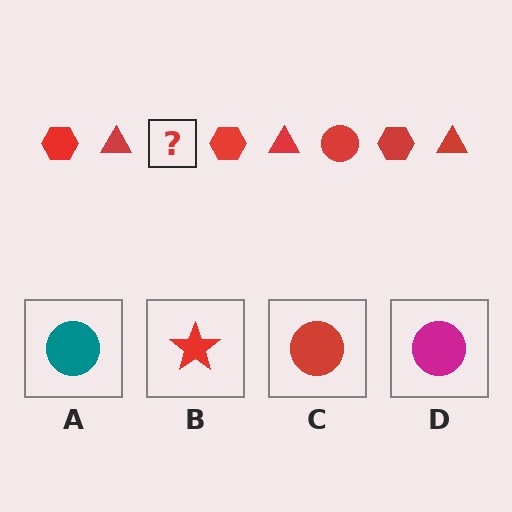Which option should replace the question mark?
Option C.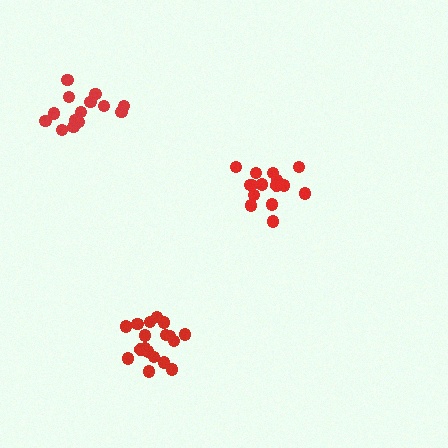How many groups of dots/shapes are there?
There are 3 groups.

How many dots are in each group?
Group 1: 18 dots, Group 2: 15 dots, Group 3: 14 dots (47 total).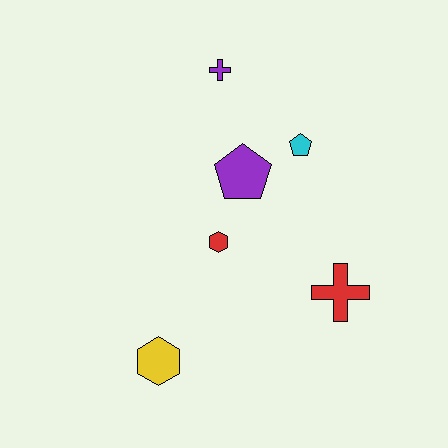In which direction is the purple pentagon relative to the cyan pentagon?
The purple pentagon is to the left of the cyan pentagon.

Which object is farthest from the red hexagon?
The purple cross is farthest from the red hexagon.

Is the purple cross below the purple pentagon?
No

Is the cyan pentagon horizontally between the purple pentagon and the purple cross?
No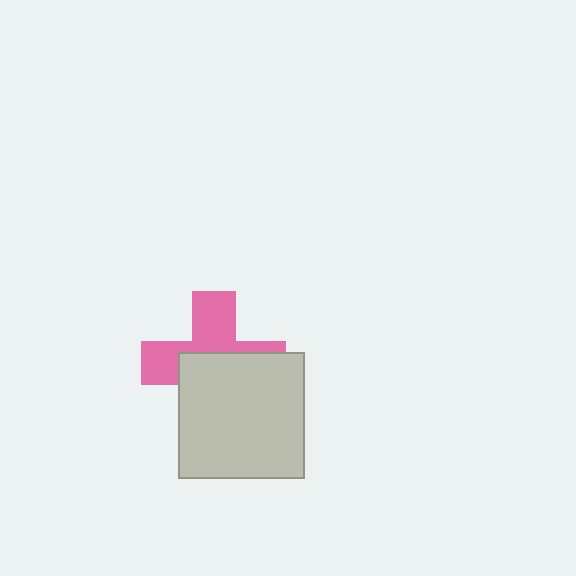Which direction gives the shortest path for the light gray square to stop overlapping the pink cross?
Moving down gives the shortest separation.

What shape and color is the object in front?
The object in front is a light gray square.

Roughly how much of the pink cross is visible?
About half of it is visible (roughly 45%).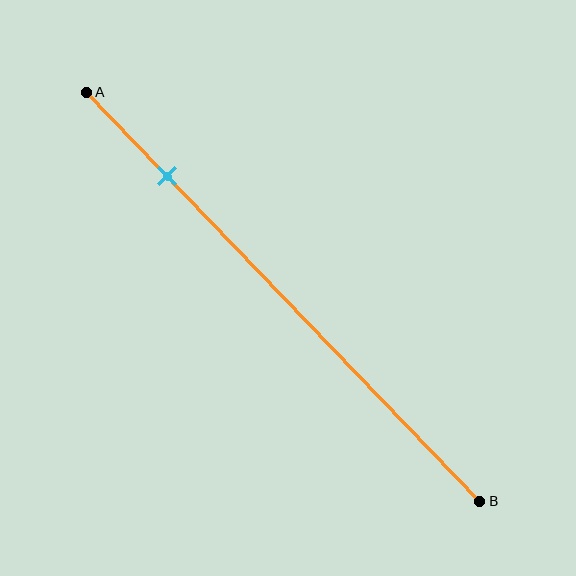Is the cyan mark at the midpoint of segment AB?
No, the mark is at about 20% from A, not at the 50% midpoint.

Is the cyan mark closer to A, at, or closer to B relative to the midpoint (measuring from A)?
The cyan mark is closer to point A than the midpoint of segment AB.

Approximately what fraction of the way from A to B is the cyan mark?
The cyan mark is approximately 20% of the way from A to B.